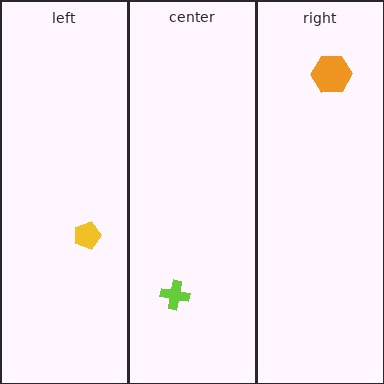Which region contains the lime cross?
The center region.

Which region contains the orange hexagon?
The right region.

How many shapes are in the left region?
1.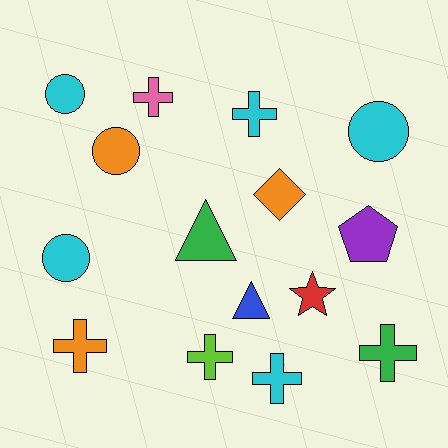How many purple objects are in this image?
There is 1 purple object.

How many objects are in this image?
There are 15 objects.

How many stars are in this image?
There is 1 star.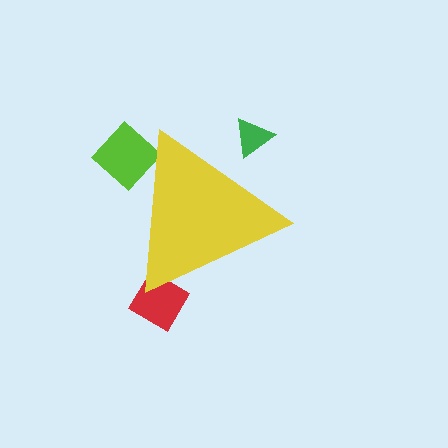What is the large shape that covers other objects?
A yellow triangle.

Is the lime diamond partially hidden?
Yes, the lime diamond is partially hidden behind the yellow triangle.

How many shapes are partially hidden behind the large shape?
3 shapes are partially hidden.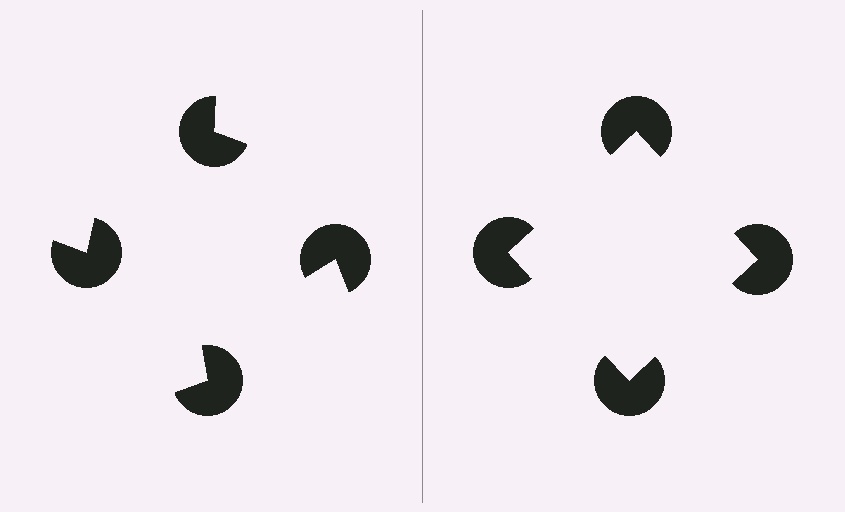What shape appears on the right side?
An illusory square.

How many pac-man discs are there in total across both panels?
8 — 4 on each side.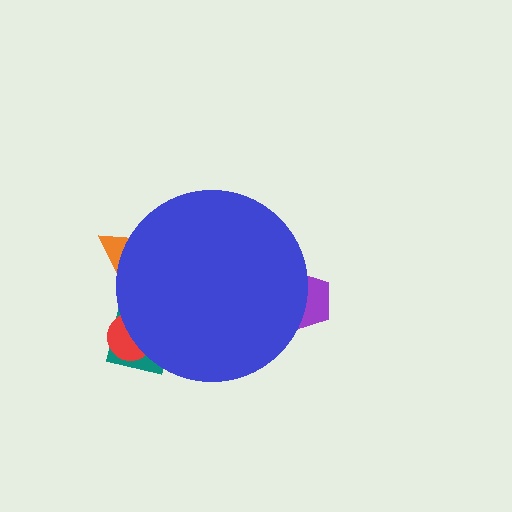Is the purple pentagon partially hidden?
Yes, the purple pentagon is partially hidden behind the blue circle.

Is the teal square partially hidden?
Yes, the teal square is partially hidden behind the blue circle.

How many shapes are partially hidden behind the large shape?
4 shapes are partially hidden.